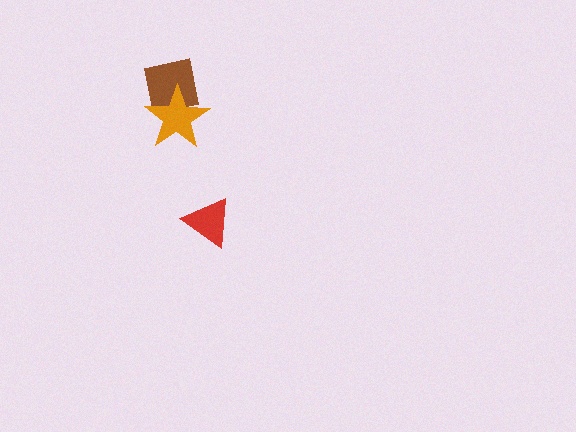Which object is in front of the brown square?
The orange star is in front of the brown square.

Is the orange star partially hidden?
No, no other shape covers it.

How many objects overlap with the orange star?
1 object overlaps with the orange star.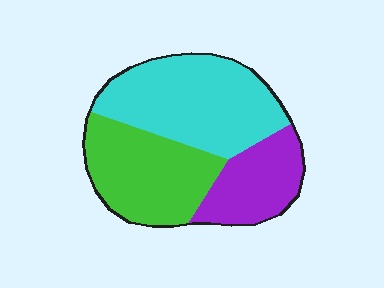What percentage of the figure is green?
Green covers 34% of the figure.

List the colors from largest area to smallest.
From largest to smallest: cyan, green, purple.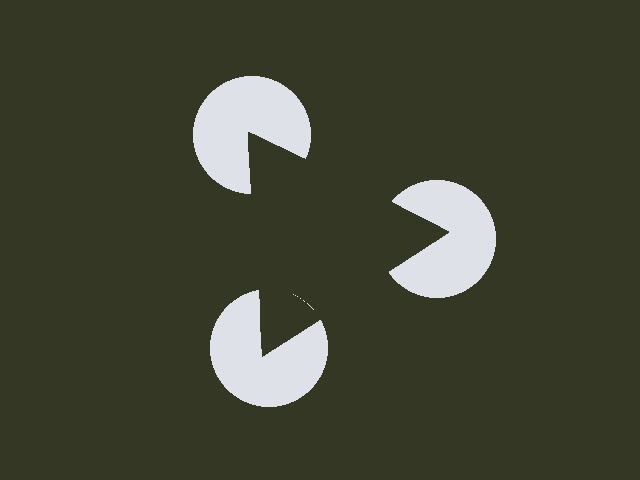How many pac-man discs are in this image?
There are 3 — one at each vertex of the illusory triangle.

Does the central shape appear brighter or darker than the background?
It typically appears slightly darker than the background, even though no actual brightness change is drawn.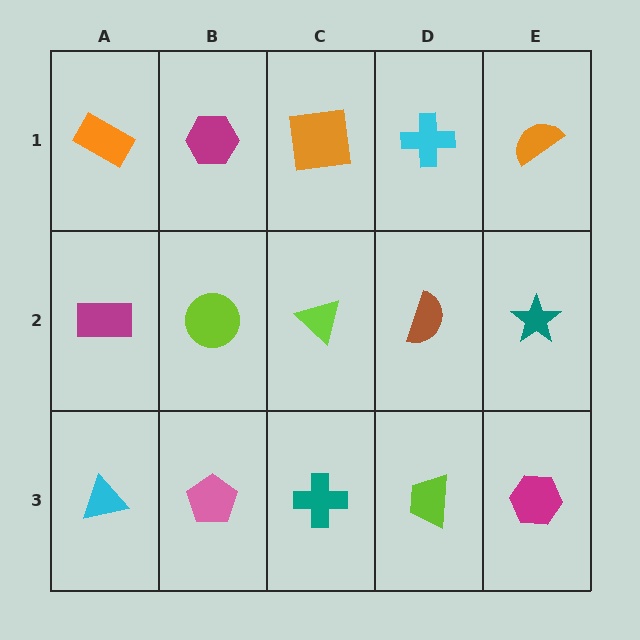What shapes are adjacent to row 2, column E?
An orange semicircle (row 1, column E), a magenta hexagon (row 3, column E), a brown semicircle (row 2, column D).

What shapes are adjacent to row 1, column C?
A lime triangle (row 2, column C), a magenta hexagon (row 1, column B), a cyan cross (row 1, column D).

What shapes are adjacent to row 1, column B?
A lime circle (row 2, column B), an orange rectangle (row 1, column A), an orange square (row 1, column C).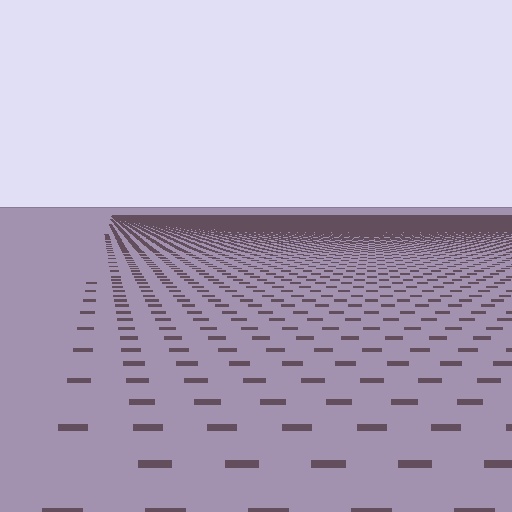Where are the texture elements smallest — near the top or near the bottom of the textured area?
Near the top.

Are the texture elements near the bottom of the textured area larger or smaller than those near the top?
Larger. Near the bottom, elements are closer to the viewer and appear at a bigger on-screen size.